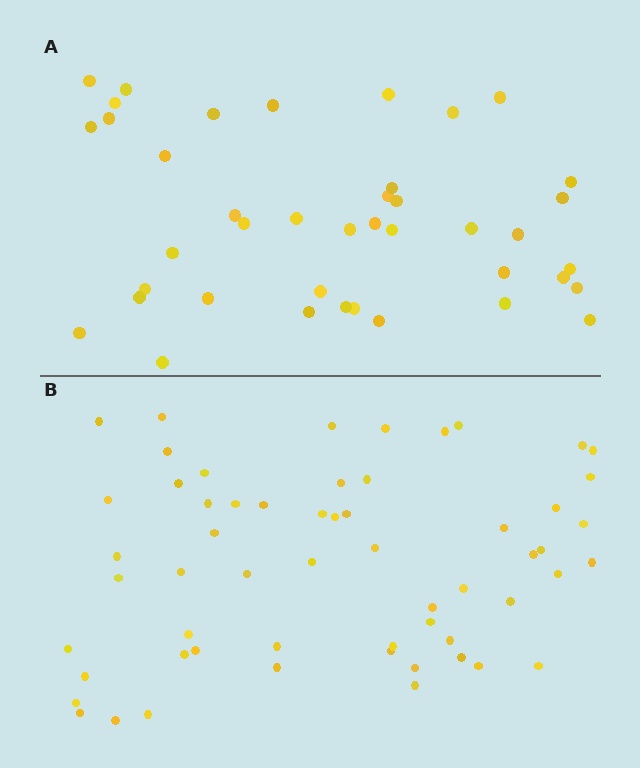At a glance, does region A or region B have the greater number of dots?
Region B (the bottom region) has more dots.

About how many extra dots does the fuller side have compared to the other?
Region B has approximately 15 more dots than region A.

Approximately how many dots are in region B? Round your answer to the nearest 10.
About 60 dots. (The exact count is 58, which rounds to 60.)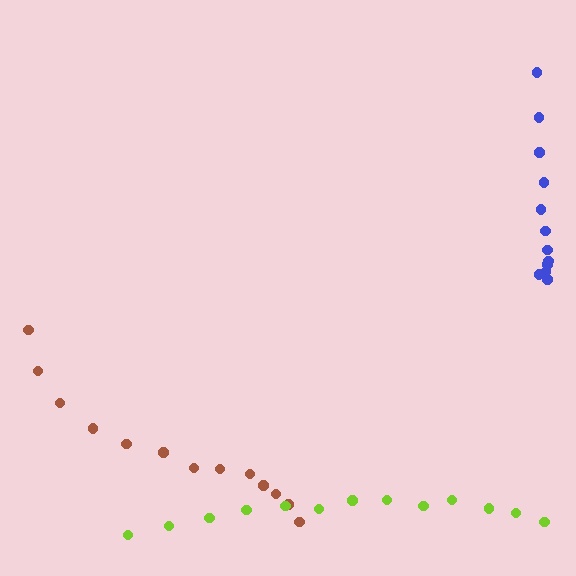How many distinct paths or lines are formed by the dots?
There are 3 distinct paths.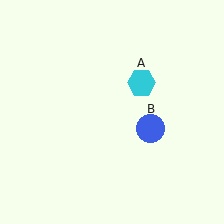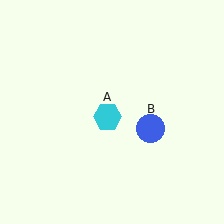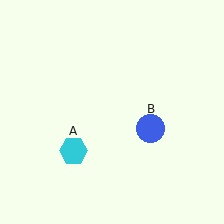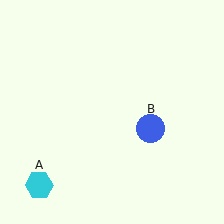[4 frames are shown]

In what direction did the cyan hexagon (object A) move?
The cyan hexagon (object A) moved down and to the left.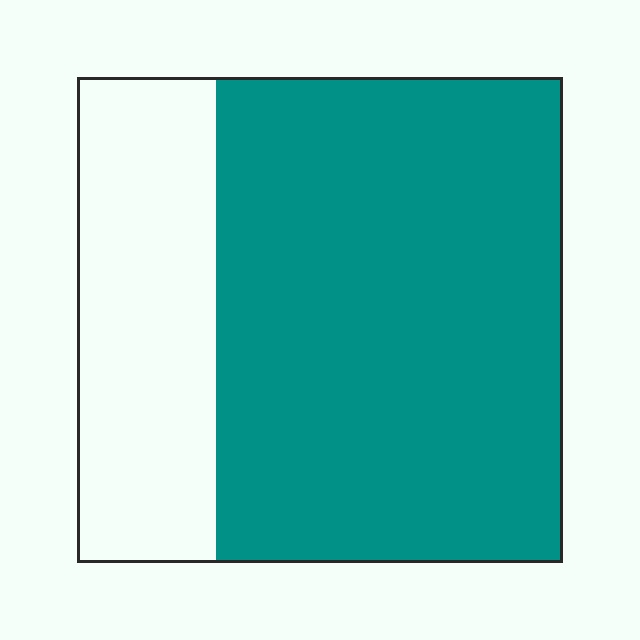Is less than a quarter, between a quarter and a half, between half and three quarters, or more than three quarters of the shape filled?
Between half and three quarters.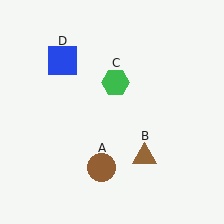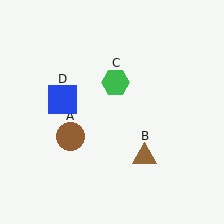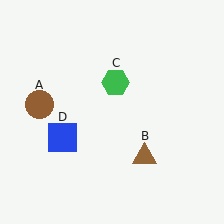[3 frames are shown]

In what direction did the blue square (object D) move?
The blue square (object D) moved down.